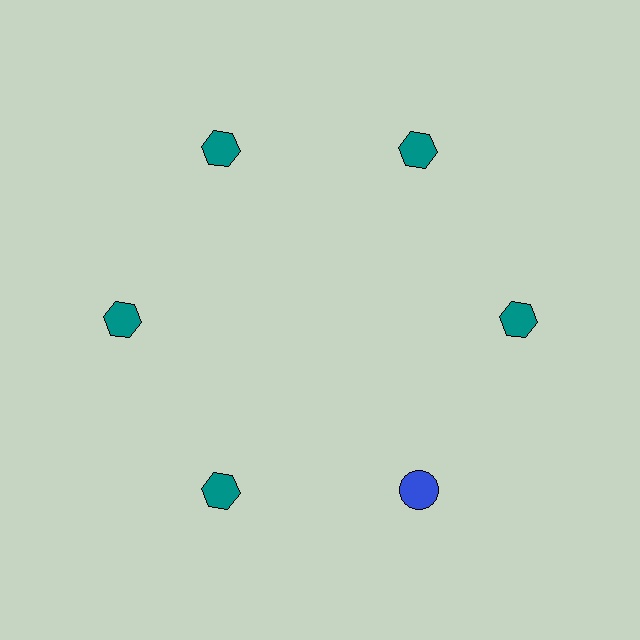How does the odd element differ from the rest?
It differs in both color (blue instead of teal) and shape (circle instead of hexagon).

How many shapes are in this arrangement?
There are 6 shapes arranged in a ring pattern.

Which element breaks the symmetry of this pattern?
The blue circle at roughly the 5 o'clock position breaks the symmetry. All other shapes are teal hexagons.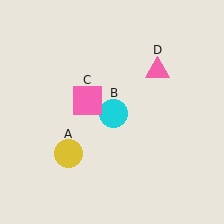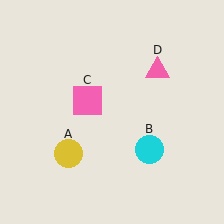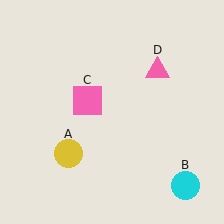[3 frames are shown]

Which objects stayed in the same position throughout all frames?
Yellow circle (object A) and pink square (object C) and pink triangle (object D) remained stationary.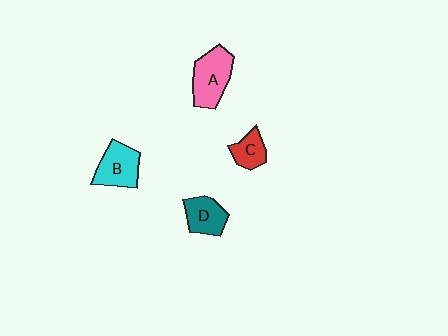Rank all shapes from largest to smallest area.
From largest to smallest: A (pink), B (cyan), D (teal), C (red).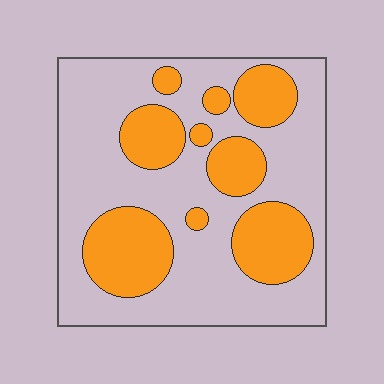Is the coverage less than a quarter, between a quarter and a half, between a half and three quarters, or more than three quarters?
Between a quarter and a half.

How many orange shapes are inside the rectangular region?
9.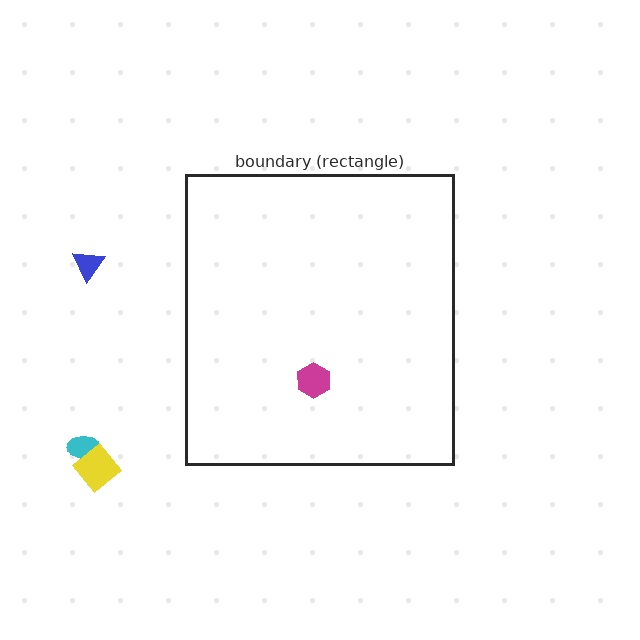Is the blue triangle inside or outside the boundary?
Outside.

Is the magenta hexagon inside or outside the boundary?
Inside.